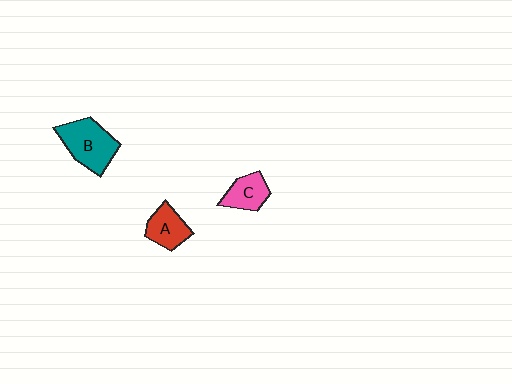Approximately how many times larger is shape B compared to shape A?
Approximately 1.5 times.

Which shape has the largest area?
Shape B (teal).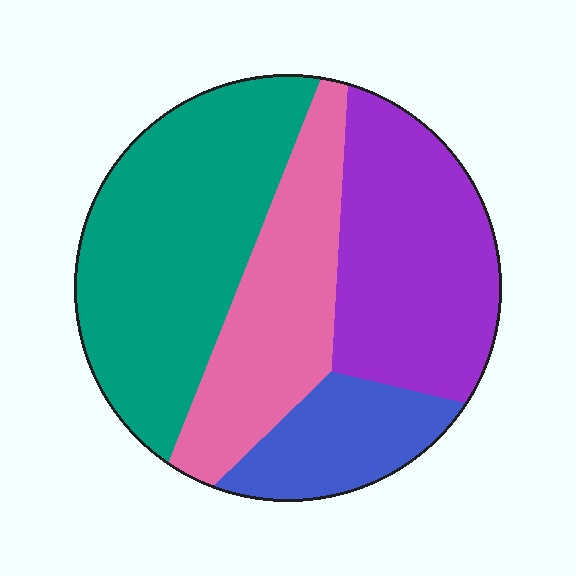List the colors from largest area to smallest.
From largest to smallest: teal, purple, pink, blue.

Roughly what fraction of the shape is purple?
Purple takes up between a quarter and a half of the shape.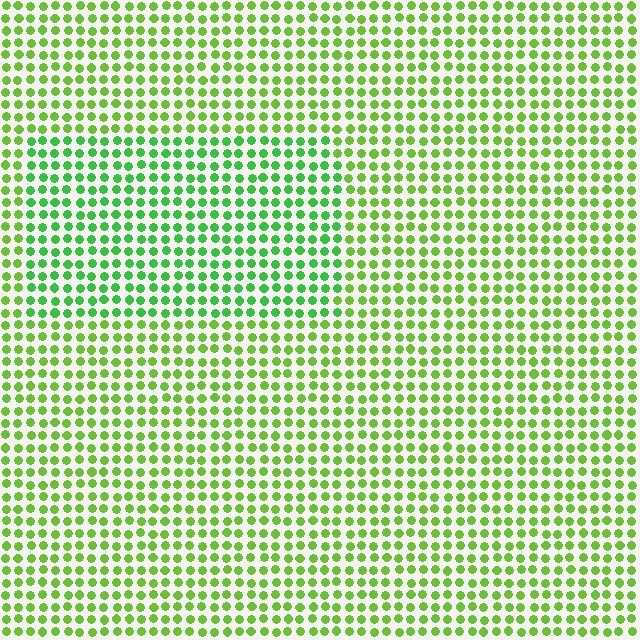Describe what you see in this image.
The image is filled with small lime elements in a uniform arrangement. A rectangle-shaped region is visible where the elements are tinted to a slightly different hue, forming a subtle color boundary.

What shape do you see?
I see a rectangle.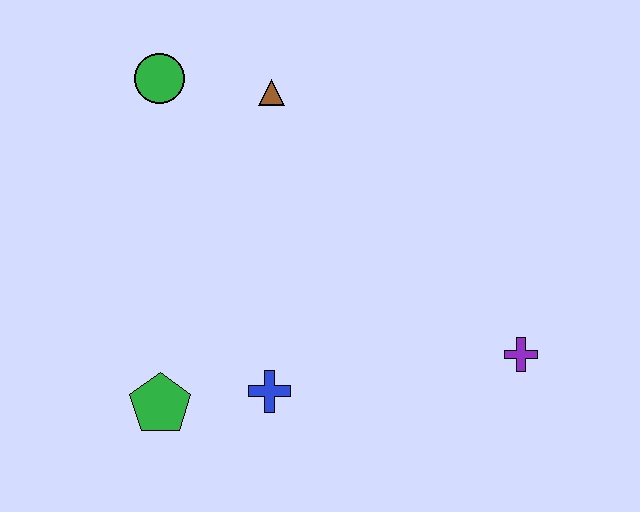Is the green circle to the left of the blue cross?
Yes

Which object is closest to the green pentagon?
The blue cross is closest to the green pentagon.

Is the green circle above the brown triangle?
Yes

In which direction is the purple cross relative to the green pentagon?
The purple cross is to the right of the green pentagon.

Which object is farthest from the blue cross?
The green circle is farthest from the blue cross.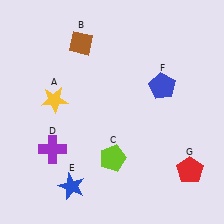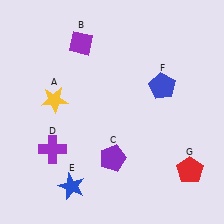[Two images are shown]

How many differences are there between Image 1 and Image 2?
There are 2 differences between the two images.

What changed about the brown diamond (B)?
In Image 1, B is brown. In Image 2, it changed to purple.